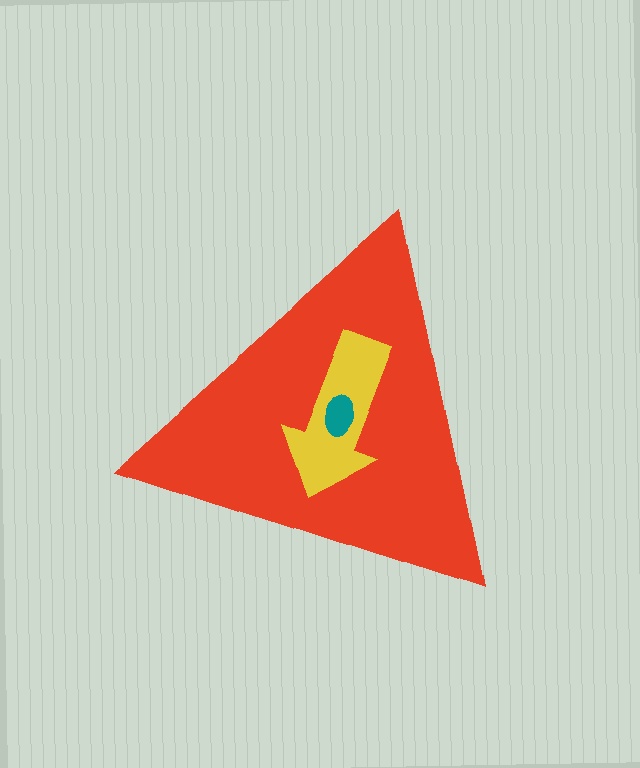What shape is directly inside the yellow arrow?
The teal ellipse.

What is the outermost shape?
The red triangle.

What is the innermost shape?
The teal ellipse.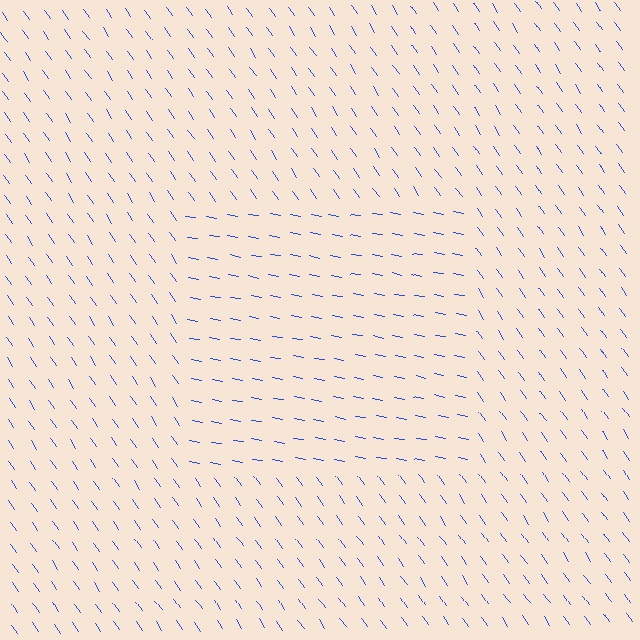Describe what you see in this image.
The image is filled with small blue line segments. A rectangle region in the image has lines oriented differently from the surrounding lines, creating a visible texture boundary.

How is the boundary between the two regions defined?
The boundary is defined purely by a change in line orientation (approximately 45 degrees difference). All lines are the same color and thickness.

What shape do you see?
I see a rectangle.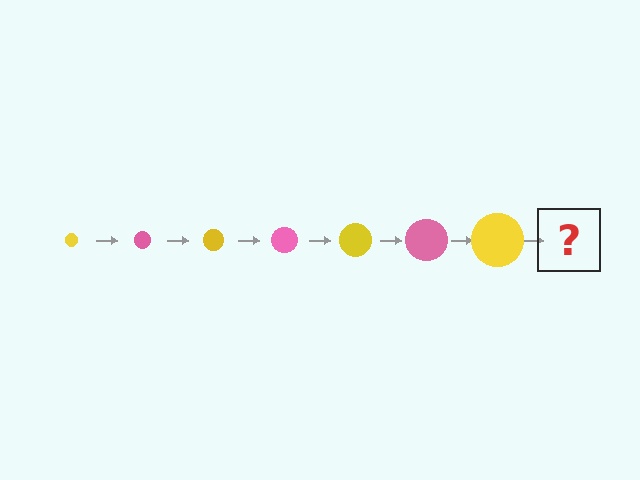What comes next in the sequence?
The next element should be a pink circle, larger than the previous one.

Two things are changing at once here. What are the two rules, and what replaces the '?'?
The two rules are that the circle grows larger each step and the color cycles through yellow and pink. The '?' should be a pink circle, larger than the previous one.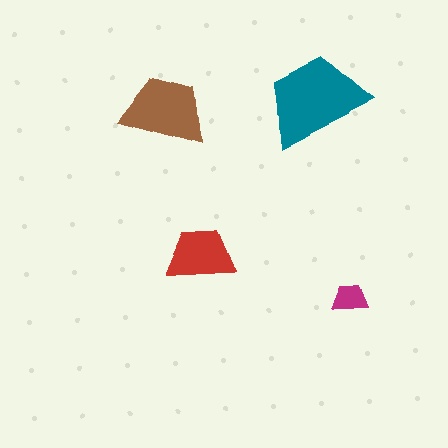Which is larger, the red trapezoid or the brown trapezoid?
The brown one.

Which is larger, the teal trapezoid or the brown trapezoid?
The teal one.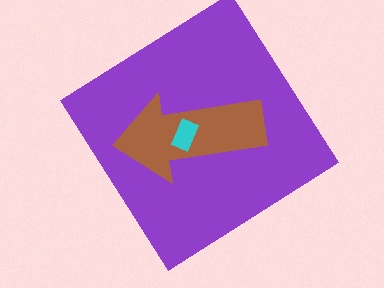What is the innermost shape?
The cyan rectangle.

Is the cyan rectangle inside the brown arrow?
Yes.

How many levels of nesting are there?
3.